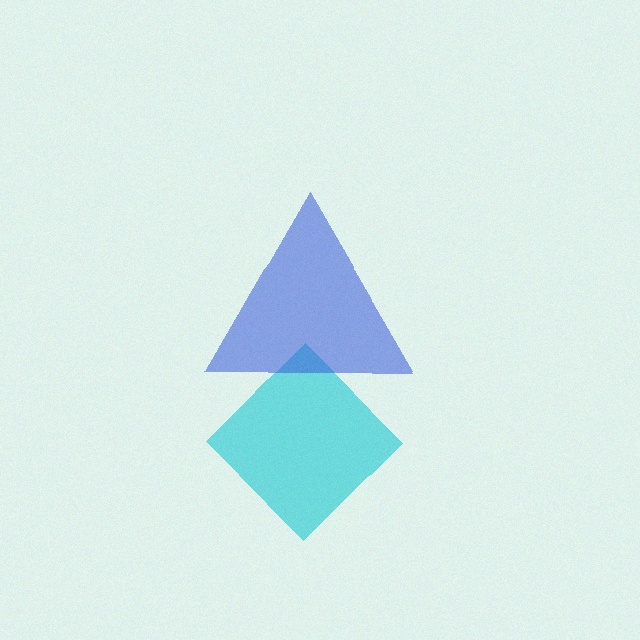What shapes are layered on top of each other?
The layered shapes are: a cyan diamond, a blue triangle.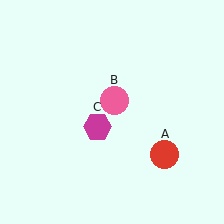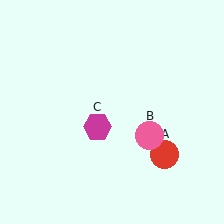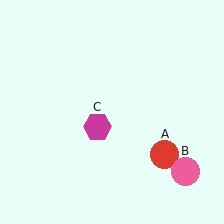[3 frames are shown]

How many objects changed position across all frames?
1 object changed position: pink circle (object B).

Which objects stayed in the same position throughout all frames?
Red circle (object A) and magenta hexagon (object C) remained stationary.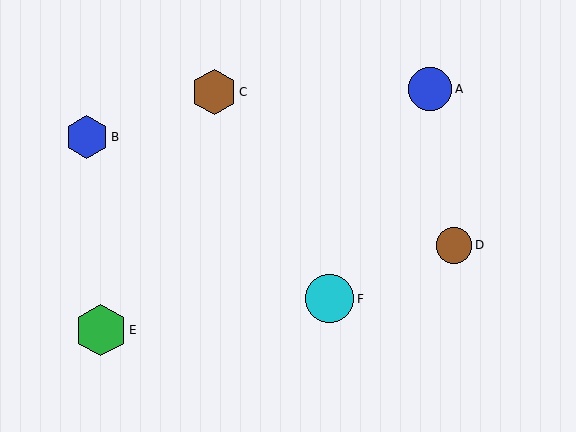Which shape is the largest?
The green hexagon (labeled E) is the largest.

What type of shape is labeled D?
Shape D is a brown circle.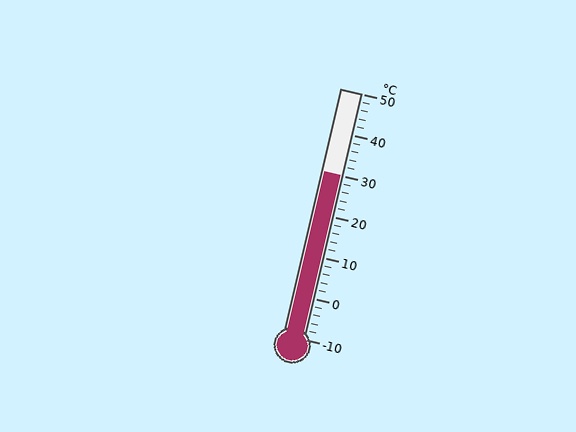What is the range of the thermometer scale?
The thermometer scale ranges from -10°C to 50°C.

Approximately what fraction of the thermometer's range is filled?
The thermometer is filled to approximately 65% of its range.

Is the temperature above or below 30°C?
The temperature is at 30°C.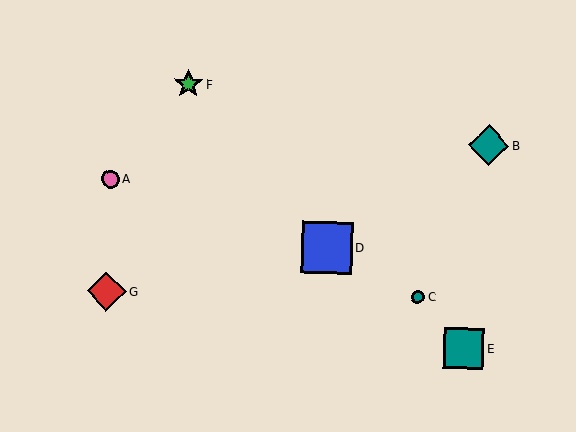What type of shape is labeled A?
Shape A is a pink circle.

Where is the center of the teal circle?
The center of the teal circle is at (418, 297).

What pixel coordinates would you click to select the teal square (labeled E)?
Click at (464, 348) to select the teal square E.